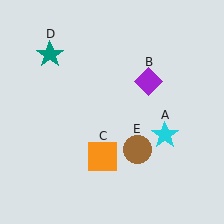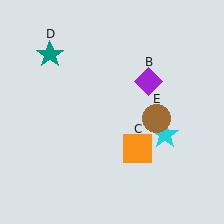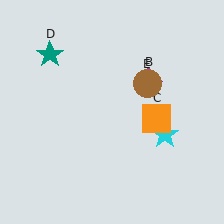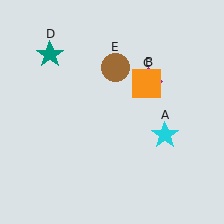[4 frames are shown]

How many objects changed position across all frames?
2 objects changed position: orange square (object C), brown circle (object E).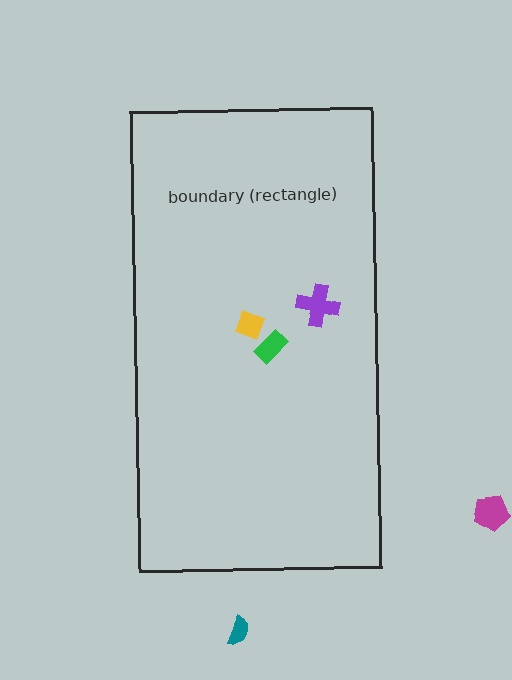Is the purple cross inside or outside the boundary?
Inside.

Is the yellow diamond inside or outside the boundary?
Inside.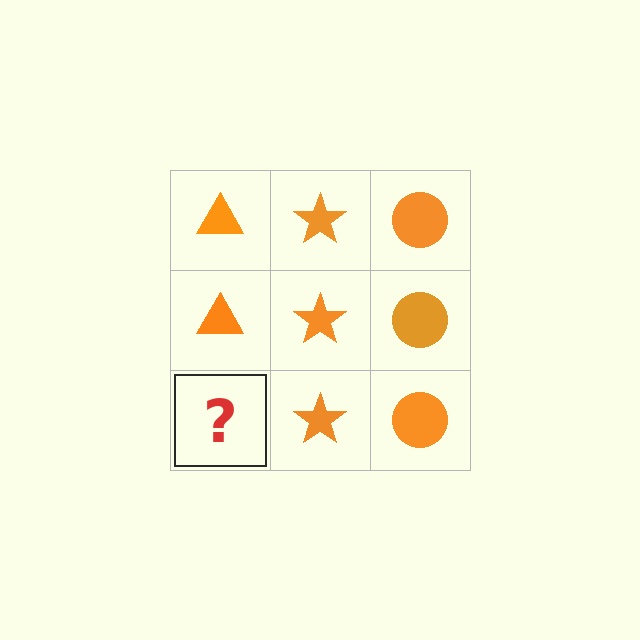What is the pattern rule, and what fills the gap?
The rule is that each column has a consistent shape. The gap should be filled with an orange triangle.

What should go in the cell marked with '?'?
The missing cell should contain an orange triangle.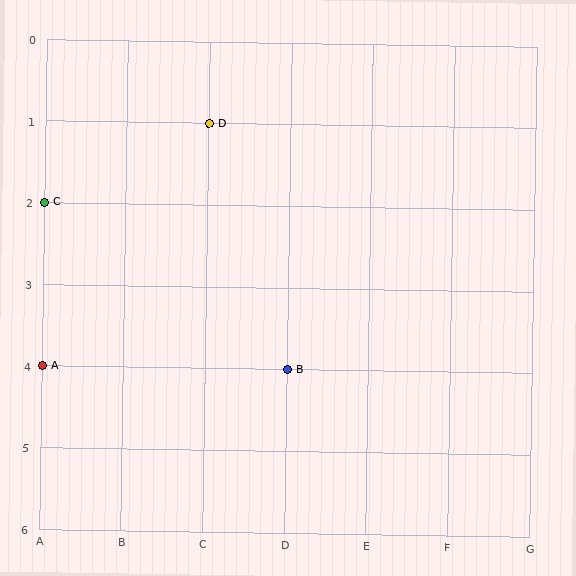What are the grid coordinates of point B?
Point B is at grid coordinates (D, 4).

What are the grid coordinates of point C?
Point C is at grid coordinates (A, 2).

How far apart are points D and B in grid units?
Points D and B are 1 column and 3 rows apart (about 3.2 grid units diagonally).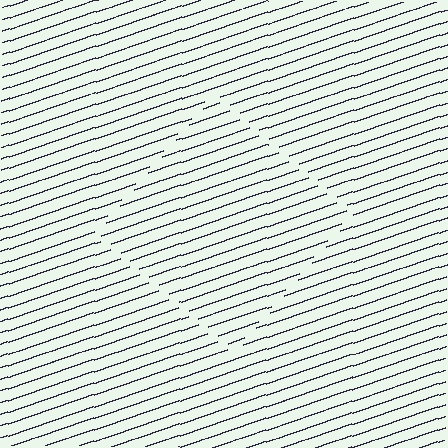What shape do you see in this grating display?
An illusory square. The interior of the shape contains the same grating, shifted by half a period — the contour is defined by the phase discontinuity where line-ends from the inner and outer gratings abut.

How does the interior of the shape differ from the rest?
The interior of the shape contains the same grating, shifted by half a period — the contour is defined by the phase discontinuity where line-ends from the inner and outer gratings abut.